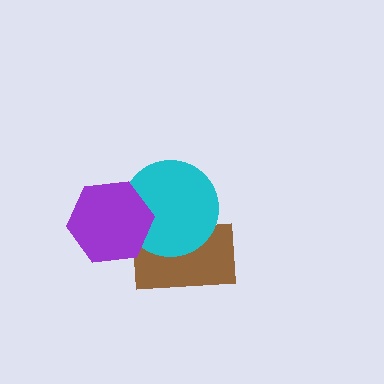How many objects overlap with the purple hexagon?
2 objects overlap with the purple hexagon.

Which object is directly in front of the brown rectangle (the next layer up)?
The cyan circle is directly in front of the brown rectangle.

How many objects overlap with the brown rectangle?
2 objects overlap with the brown rectangle.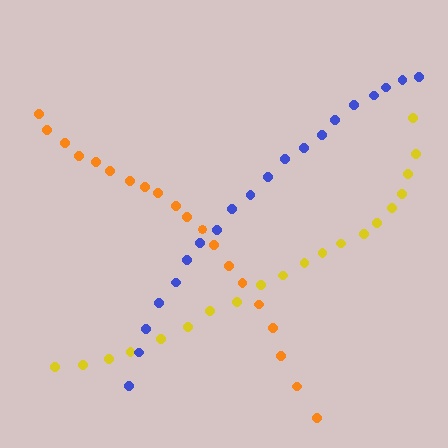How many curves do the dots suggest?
There are 3 distinct paths.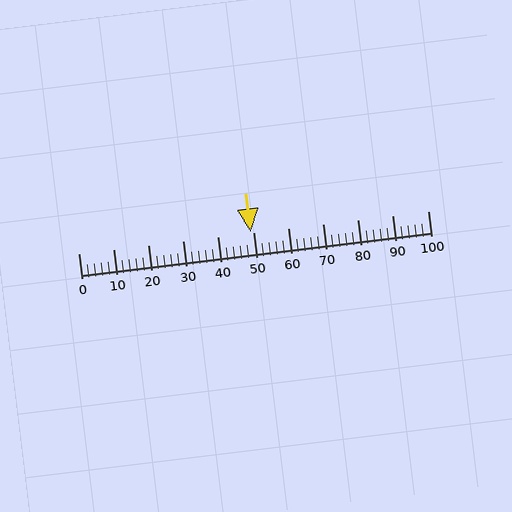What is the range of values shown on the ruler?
The ruler shows values from 0 to 100.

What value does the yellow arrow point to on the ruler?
The yellow arrow points to approximately 49.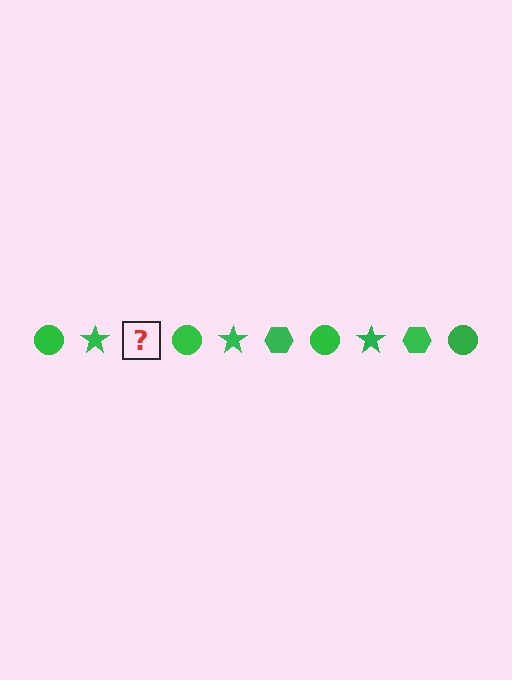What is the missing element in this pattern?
The missing element is a green hexagon.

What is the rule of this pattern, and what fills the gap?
The rule is that the pattern cycles through circle, star, hexagon shapes in green. The gap should be filled with a green hexagon.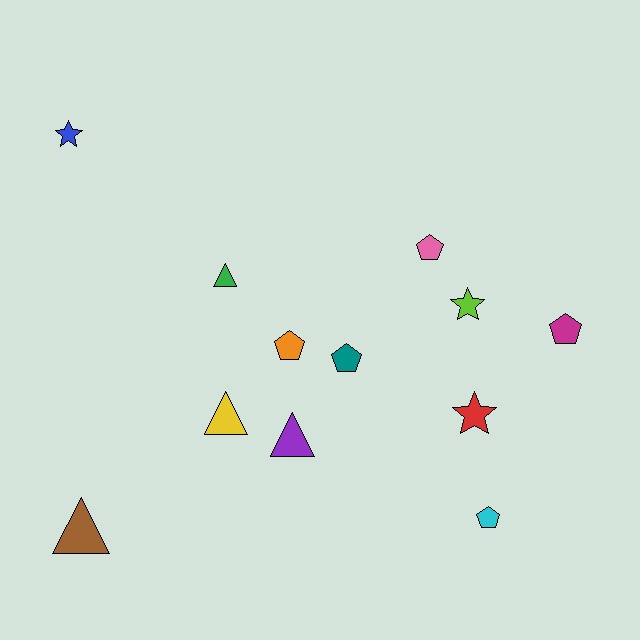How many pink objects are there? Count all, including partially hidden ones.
There is 1 pink object.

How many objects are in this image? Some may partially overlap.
There are 12 objects.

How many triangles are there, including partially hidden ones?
There are 4 triangles.